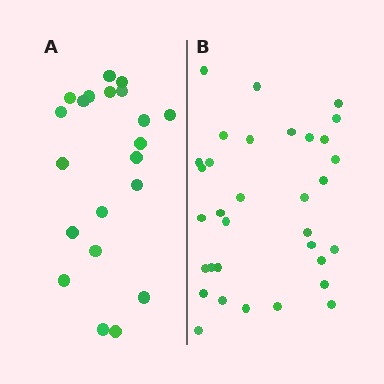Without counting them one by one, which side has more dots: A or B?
Region B (the right region) has more dots.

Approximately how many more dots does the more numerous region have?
Region B has roughly 12 or so more dots than region A.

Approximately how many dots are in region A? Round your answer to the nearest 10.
About 20 dots. (The exact count is 21, which rounds to 20.)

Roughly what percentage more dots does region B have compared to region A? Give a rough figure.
About 55% more.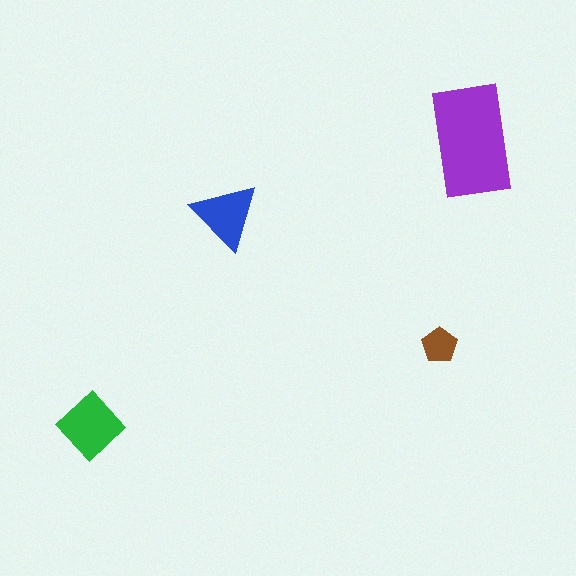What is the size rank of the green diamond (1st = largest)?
2nd.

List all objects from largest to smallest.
The purple rectangle, the green diamond, the blue triangle, the brown pentagon.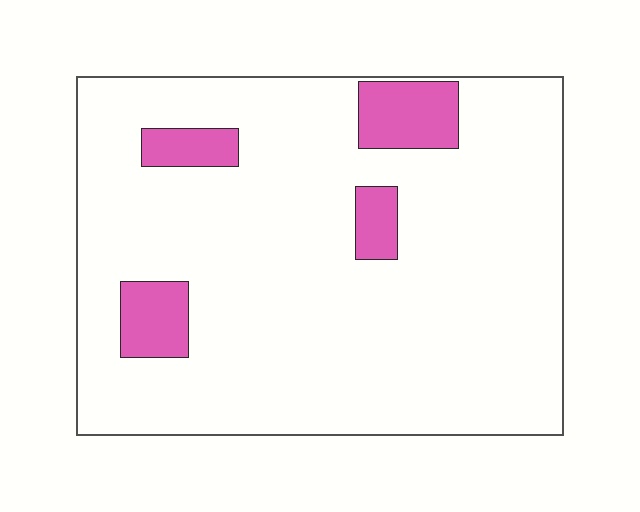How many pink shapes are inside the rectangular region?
4.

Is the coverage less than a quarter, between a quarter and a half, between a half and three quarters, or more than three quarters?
Less than a quarter.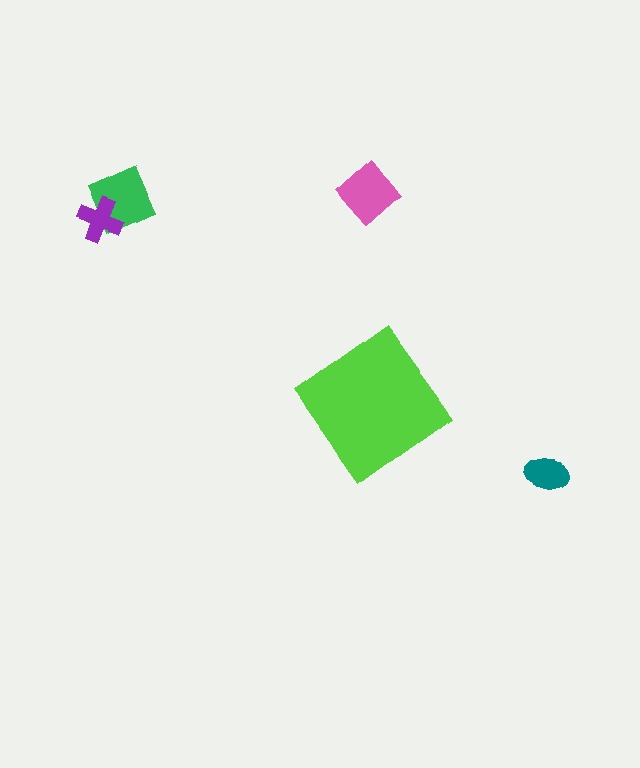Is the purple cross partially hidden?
No, the purple cross is fully visible.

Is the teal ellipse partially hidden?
No, the teal ellipse is fully visible.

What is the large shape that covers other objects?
A lime diamond.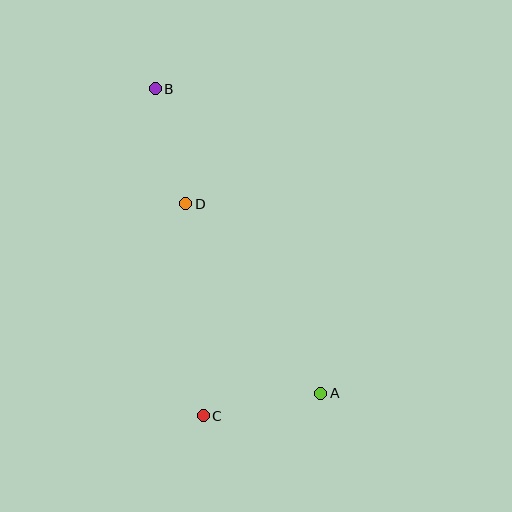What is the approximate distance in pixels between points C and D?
The distance between C and D is approximately 213 pixels.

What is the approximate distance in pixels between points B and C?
The distance between B and C is approximately 330 pixels.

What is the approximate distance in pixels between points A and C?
The distance between A and C is approximately 119 pixels.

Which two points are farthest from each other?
Points A and B are farthest from each other.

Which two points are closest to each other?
Points B and D are closest to each other.